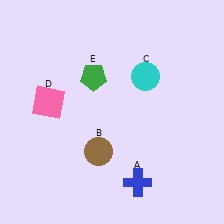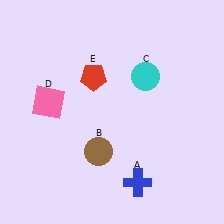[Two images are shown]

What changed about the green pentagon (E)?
In Image 1, E is green. In Image 2, it changed to red.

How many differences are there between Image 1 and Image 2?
There is 1 difference between the two images.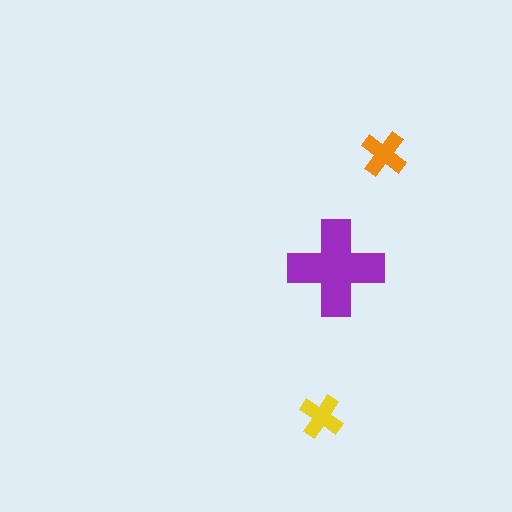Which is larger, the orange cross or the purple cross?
The purple one.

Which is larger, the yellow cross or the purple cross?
The purple one.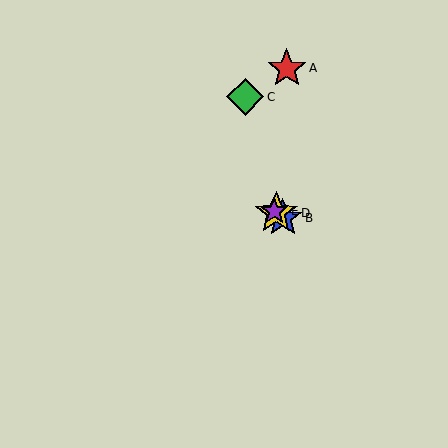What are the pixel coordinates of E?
Object E is at (274, 211).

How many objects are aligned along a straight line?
3 objects (B, D, E) are aligned along a straight line.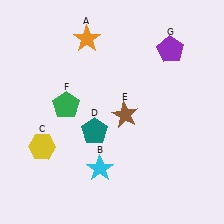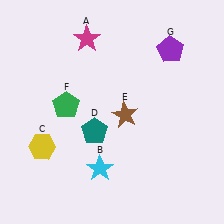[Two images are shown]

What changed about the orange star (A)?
In Image 1, A is orange. In Image 2, it changed to magenta.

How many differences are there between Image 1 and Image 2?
There is 1 difference between the two images.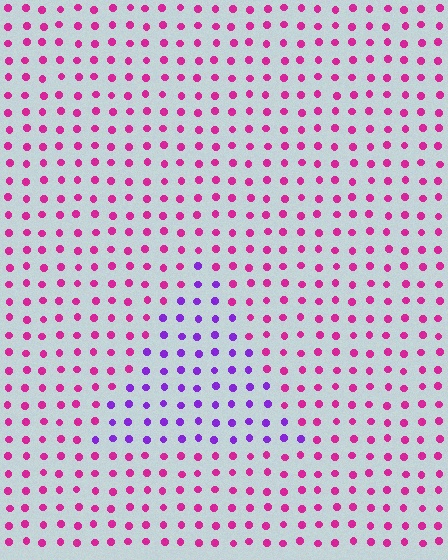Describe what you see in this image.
The image is filled with small magenta elements in a uniform arrangement. A triangle-shaped region is visible where the elements are tinted to a slightly different hue, forming a subtle color boundary.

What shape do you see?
I see a triangle.